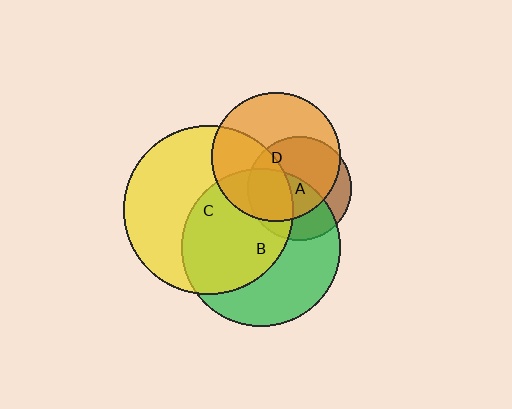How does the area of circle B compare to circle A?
Approximately 2.3 times.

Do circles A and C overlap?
Yes.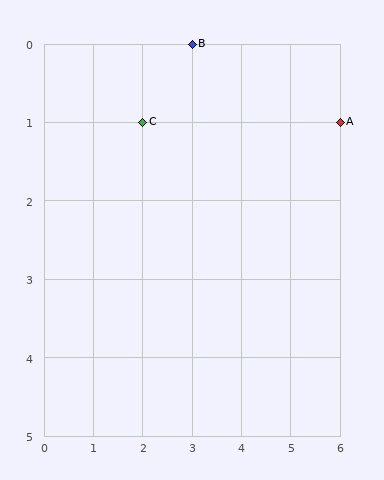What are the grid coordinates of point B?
Point B is at grid coordinates (3, 0).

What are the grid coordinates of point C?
Point C is at grid coordinates (2, 1).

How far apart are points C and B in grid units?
Points C and B are 1 column and 1 row apart (about 1.4 grid units diagonally).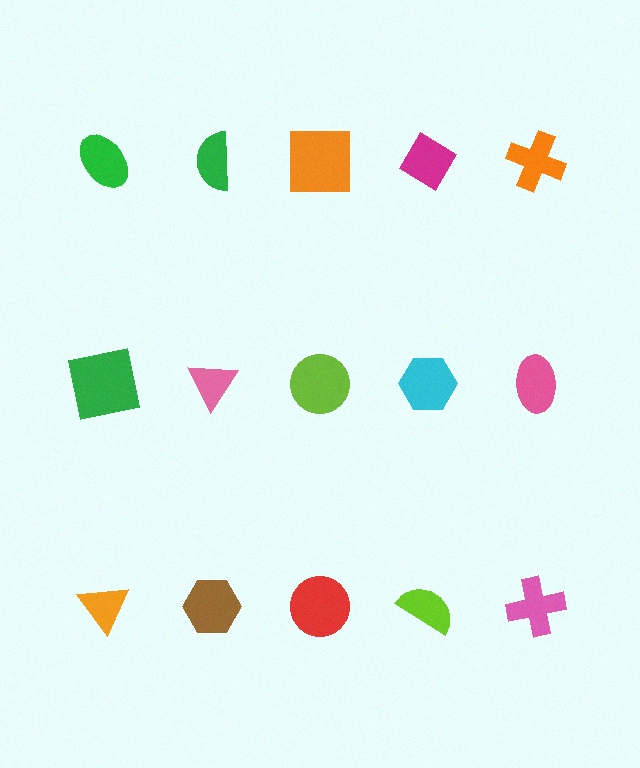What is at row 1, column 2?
A green semicircle.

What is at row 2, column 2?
A pink triangle.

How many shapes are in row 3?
5 shapes.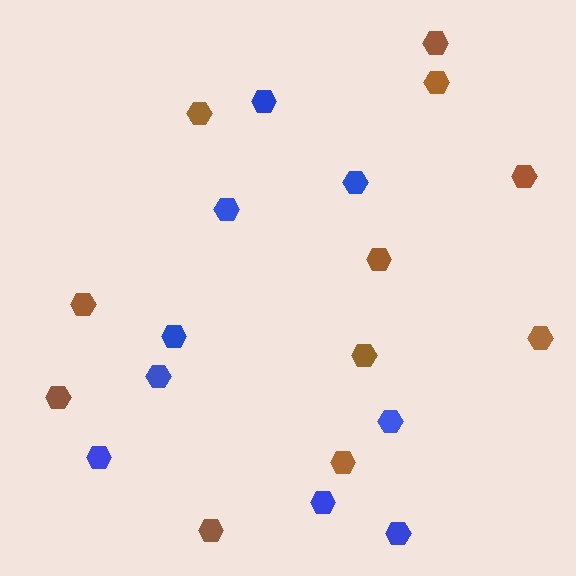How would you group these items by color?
There are 2 groups: one group of brown hexagons (11) and one group of blue hexagons (9).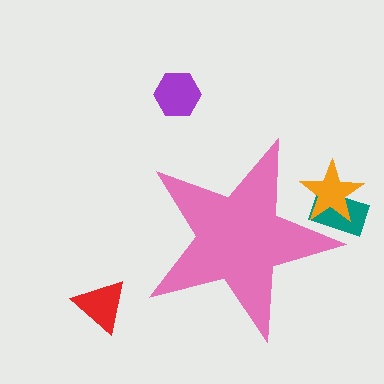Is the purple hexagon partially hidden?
No, the purple hexagon is fully visible.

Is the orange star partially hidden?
Yes, the orange star is partially hidden behind the pink star.